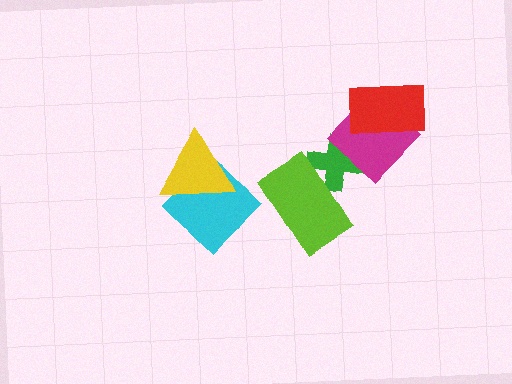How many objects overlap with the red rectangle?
1 object overlaps with the red rectangle.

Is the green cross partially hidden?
Yes, it is partially covered by another shape.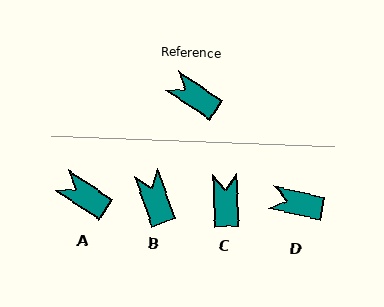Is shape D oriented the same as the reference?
No, it is off by about 21 degrees.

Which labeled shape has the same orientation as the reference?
A.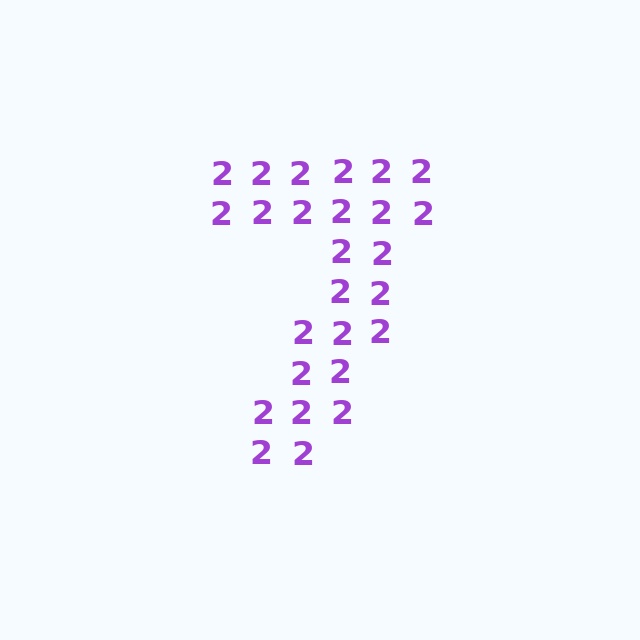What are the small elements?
The small elements are digit 2's.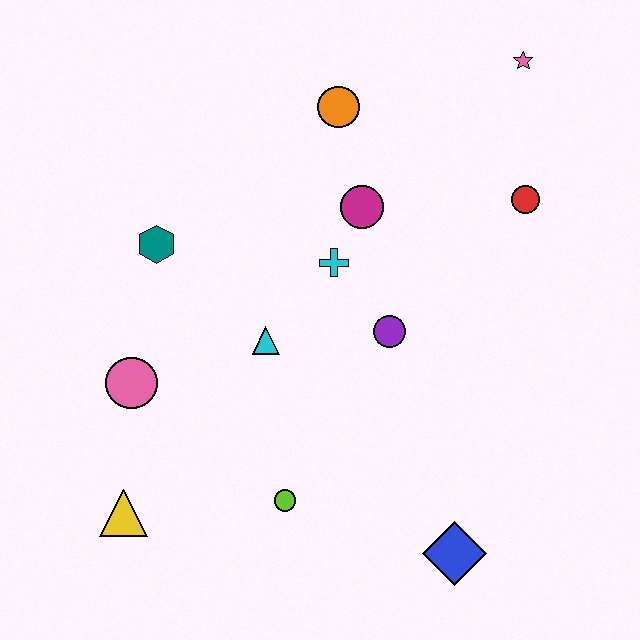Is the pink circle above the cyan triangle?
No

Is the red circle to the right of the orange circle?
Yes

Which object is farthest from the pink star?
The yellow triangle is farthest from the pink star.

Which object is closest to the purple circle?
The cyan cross is closest to the purple circle.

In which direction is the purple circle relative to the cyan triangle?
The purple circle is to the right of the cyan triangle.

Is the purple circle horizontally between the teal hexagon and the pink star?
Yes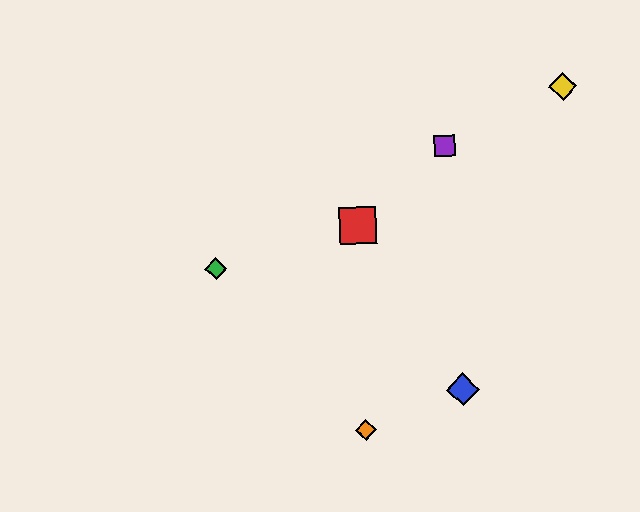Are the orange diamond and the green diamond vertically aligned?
No, the orange diamond is at x≈366 and the green diamond is at x≈216.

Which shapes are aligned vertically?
The red square, the orange diamond are aligned vertically.